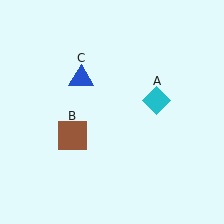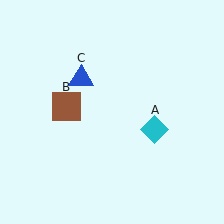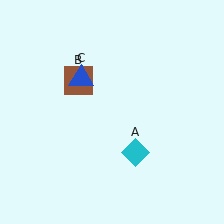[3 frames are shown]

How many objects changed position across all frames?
2 objects changed position: cyan diamond (object A), brown square (object B).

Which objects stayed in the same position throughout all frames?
Blue triangle (object C) remained stationary.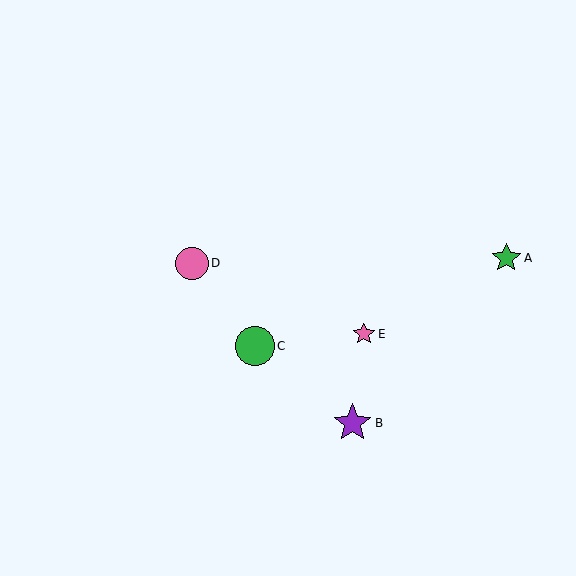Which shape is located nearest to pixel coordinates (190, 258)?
The pink circle (labeled D) at (192, 263) is nearest to that location.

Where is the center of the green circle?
The center of the green circle is at (255, 346).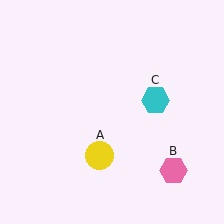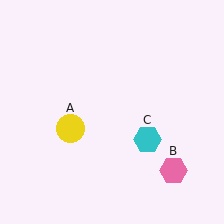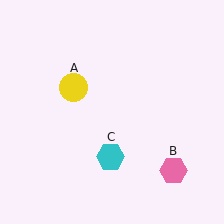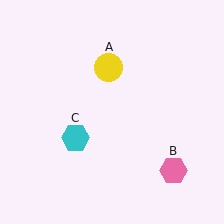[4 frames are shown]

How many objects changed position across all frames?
2 objects changed position: yellow circle (object A), cyan hexagon (object C).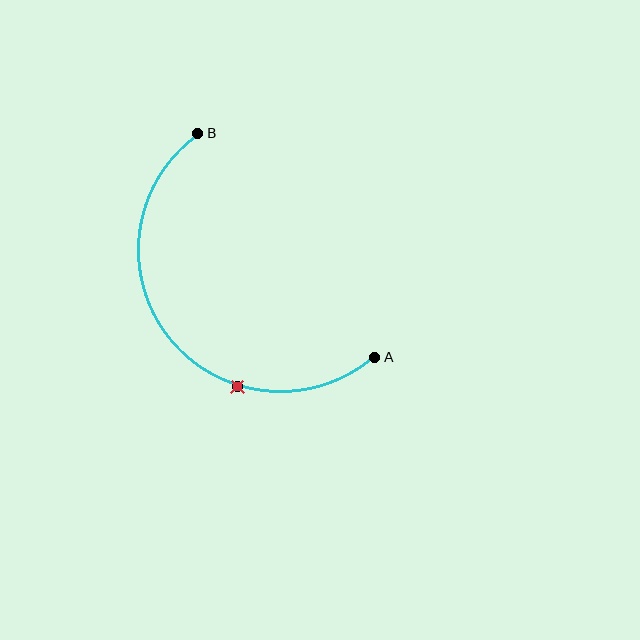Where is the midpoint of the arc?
The arc midpoint is the point on the curve farthest from the straight line joining A and B. It sits below and to the left of that line.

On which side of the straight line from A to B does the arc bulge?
The arc bulges below and to the left of the straight line connecting A and B.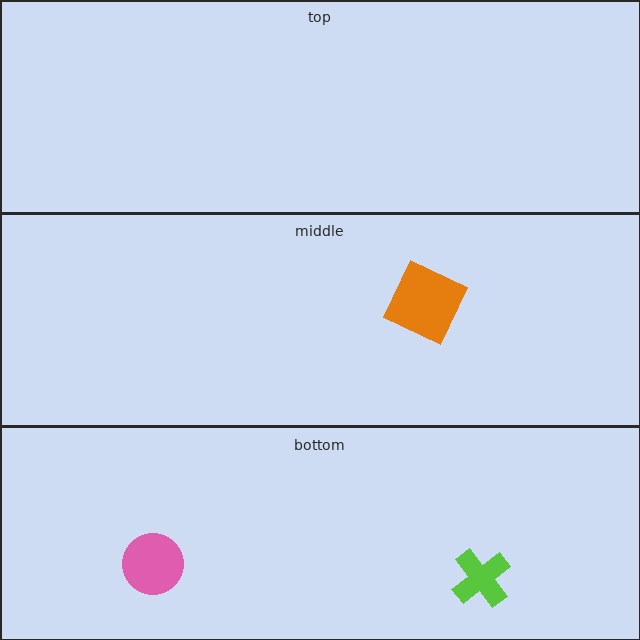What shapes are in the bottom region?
The pink circle, the lime cross.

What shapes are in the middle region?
The orange square.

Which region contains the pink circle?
The bottom region.